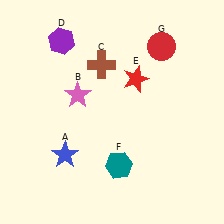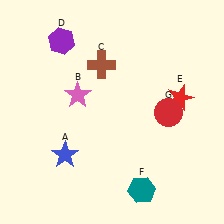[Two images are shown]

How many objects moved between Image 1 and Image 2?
3 objects moved between the two images.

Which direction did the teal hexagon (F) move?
The teal hexagon (F) moved down.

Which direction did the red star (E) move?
The red star (E) moved right.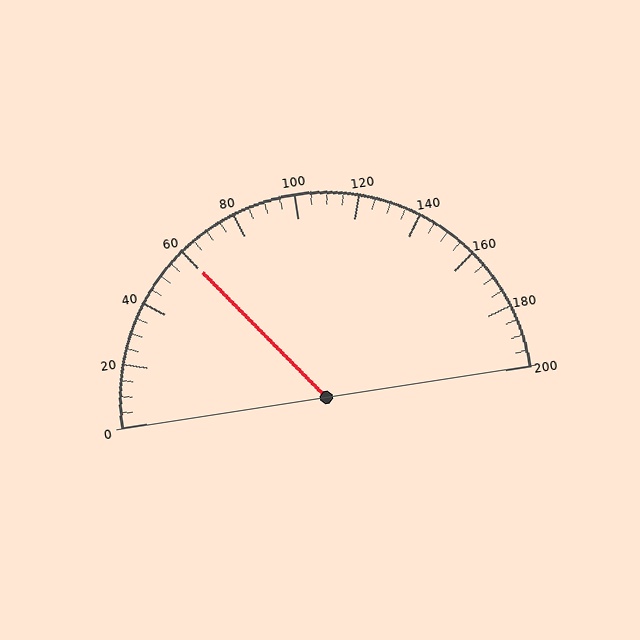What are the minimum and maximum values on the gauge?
The gauge ranges from 0 to 200.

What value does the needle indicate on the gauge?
The needle indicates approximately 60.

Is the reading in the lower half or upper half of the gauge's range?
The reading is in the lower half of the range (0 to 200).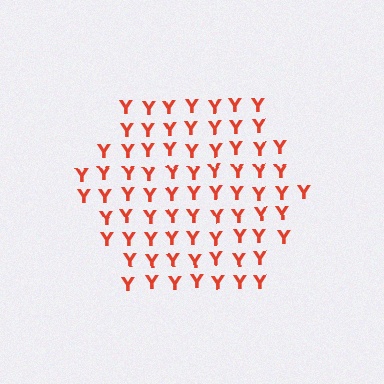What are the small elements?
The small elements are letter Y's.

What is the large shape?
The large shape is a hexagon.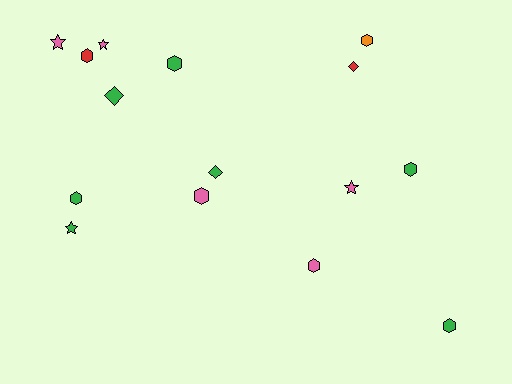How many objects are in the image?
There are 15 objects.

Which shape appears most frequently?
Hexagon, with 8 objects.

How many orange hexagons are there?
There is 1 orange hexagon.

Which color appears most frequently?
Green, with 7 objects.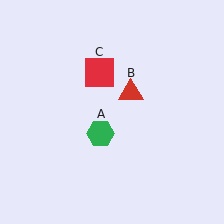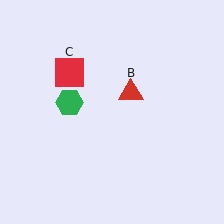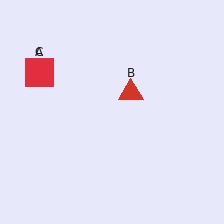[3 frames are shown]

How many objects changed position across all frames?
2 objects changed position: green hexagon (object A), red square (object C).